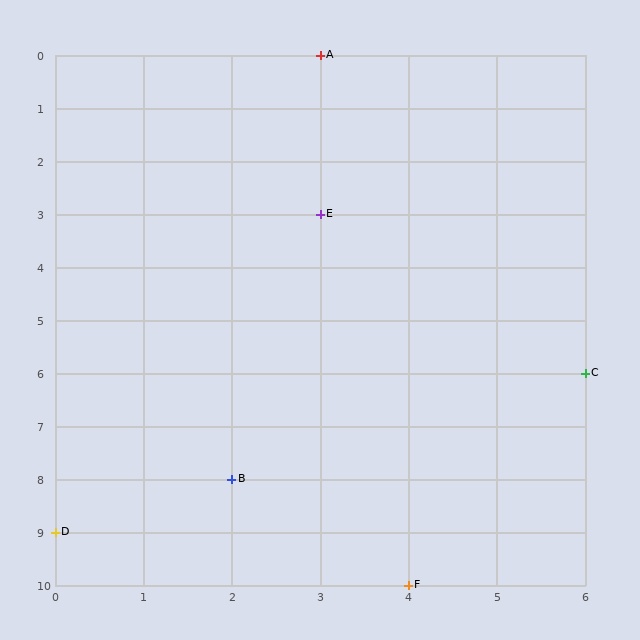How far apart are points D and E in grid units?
Points D and E are 3 columns and 6 rows apart (about 6.7 grid units diagonally).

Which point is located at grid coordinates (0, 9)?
Point D is at (0, 9).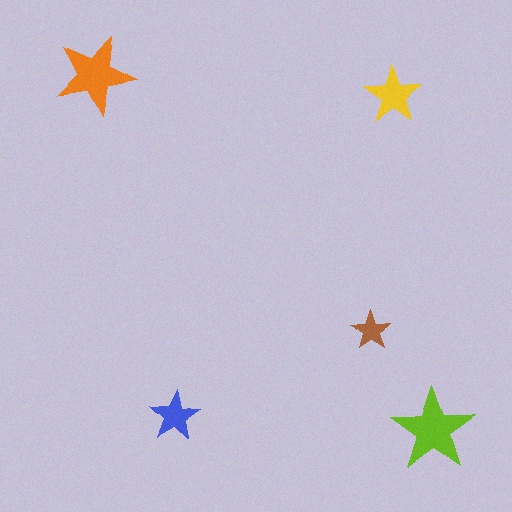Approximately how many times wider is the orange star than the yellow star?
About 1.5 times wider.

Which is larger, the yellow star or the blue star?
The yellow one.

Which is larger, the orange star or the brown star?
The orange one.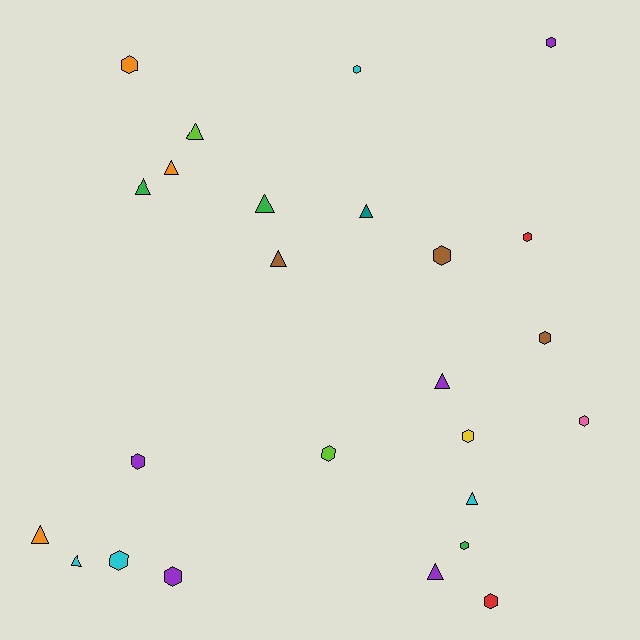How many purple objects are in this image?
There are 5 purple objects.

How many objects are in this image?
There are 25 objects.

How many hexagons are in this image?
There are 14 hexagons.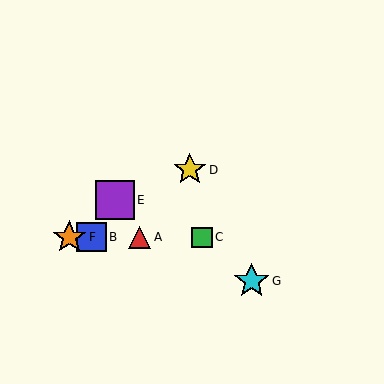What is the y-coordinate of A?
Object A is at y≈237.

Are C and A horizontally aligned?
Yes, both are at y≈237.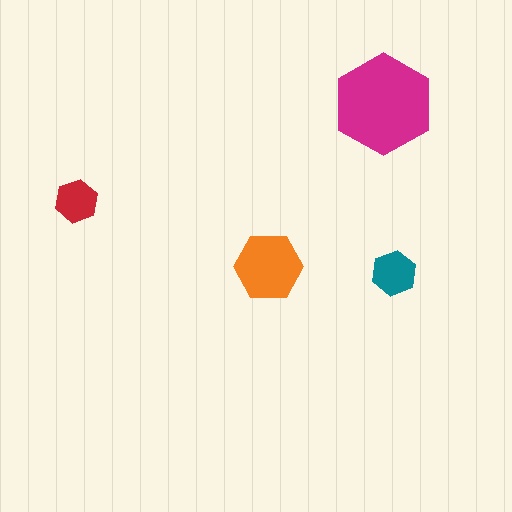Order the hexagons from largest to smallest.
the magenta one, the orange one, the teal one, the red one.